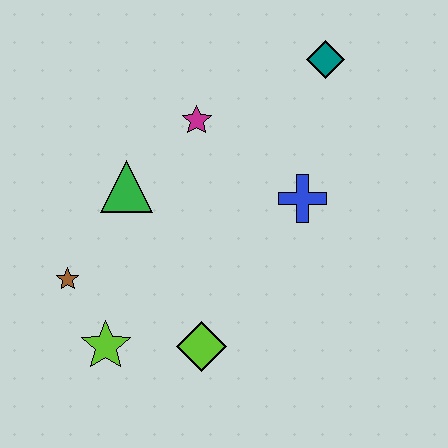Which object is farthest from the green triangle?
The teal diamond is farthest from the green triangle.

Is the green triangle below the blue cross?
No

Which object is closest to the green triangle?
The magenta star is closest to the green triangle.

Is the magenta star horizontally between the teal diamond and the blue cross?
No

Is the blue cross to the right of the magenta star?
Yes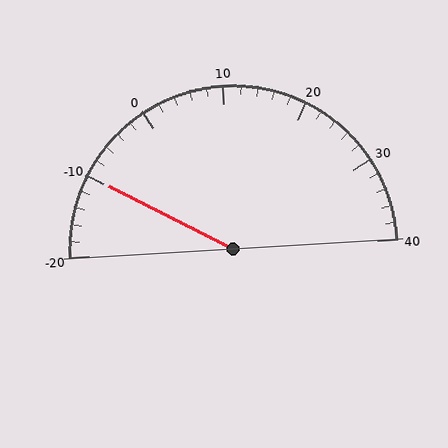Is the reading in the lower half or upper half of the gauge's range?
The reading is in the lower half of the range (-20 to 40).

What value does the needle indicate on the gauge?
The needle indicates approximately -10.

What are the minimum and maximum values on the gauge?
The gauge ranges from -20 to 40.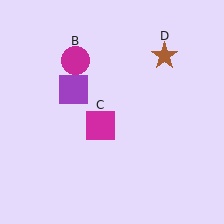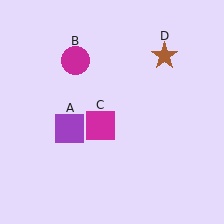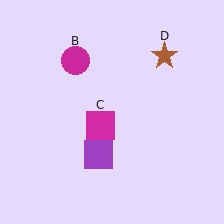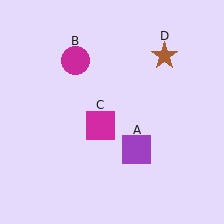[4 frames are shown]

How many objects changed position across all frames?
1 object changed position: purple square (object A).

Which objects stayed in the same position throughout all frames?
Magenta circle (object B) and magenta square (object C) and brown star (object D) remained stationary.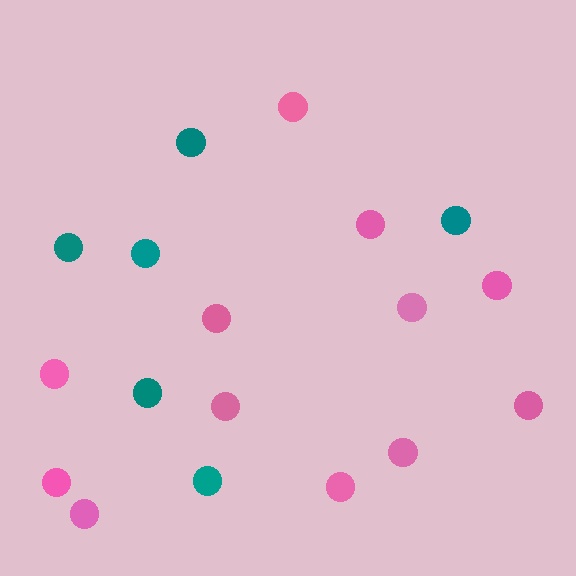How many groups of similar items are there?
There are 2 groups: one group of pink circles (12) and one group of teal circles (6).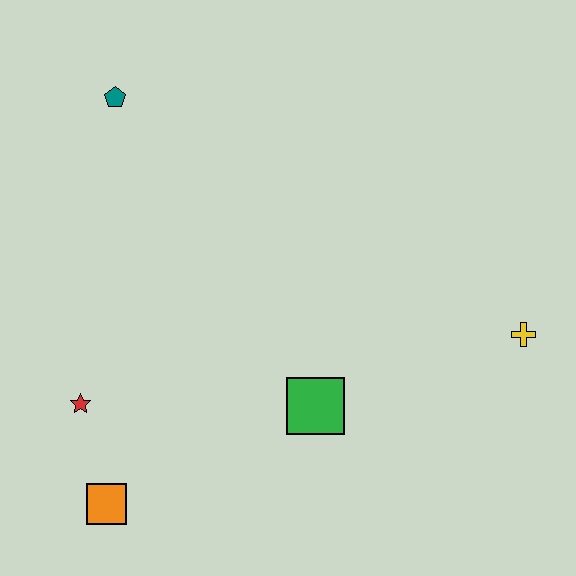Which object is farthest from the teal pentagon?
The yellow cross is farthest from the teal pentagon.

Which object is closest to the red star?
The orange square is closest to the red star.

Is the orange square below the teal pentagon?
Yes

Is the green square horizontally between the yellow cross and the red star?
Yes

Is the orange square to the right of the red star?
Yes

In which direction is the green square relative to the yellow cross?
The green square is to the left of the yellow cross.